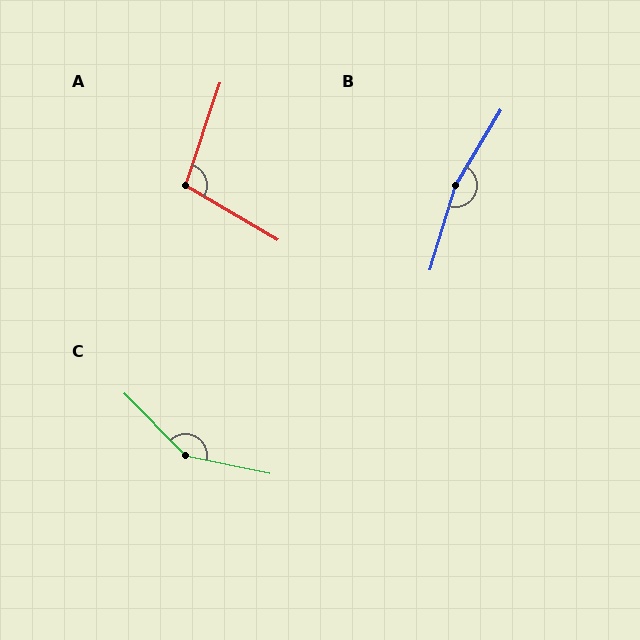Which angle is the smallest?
A, at approximately 102 degrees.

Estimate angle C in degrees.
Approximately 146 degrees.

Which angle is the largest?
B, at approximately 166 degrees.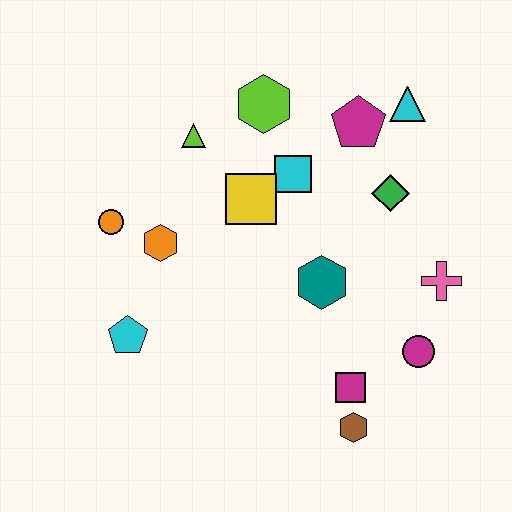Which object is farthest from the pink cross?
The orange circle is farthest from the pink cross.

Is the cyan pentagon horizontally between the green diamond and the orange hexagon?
No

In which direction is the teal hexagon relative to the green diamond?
The teal hexagon is below the green diamond.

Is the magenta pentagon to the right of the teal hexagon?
Yes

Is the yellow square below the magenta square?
No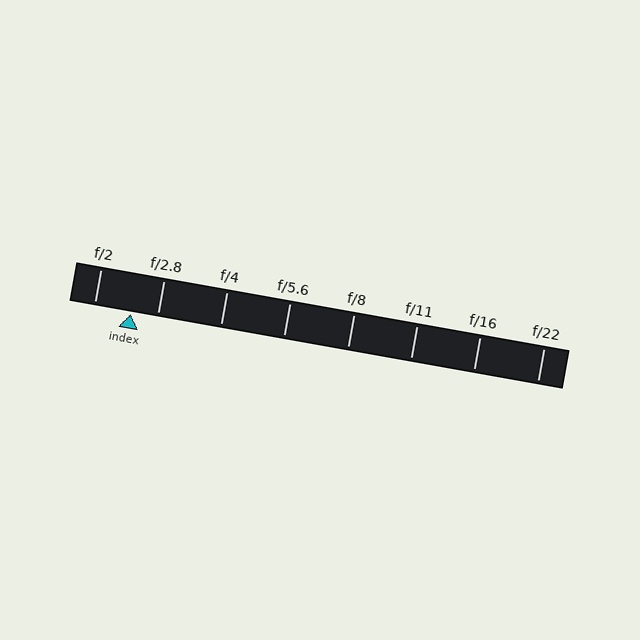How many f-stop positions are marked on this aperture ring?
There are 8 f-stop positions marked.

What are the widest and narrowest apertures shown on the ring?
The widest aperture shown is f/2 and the narrowest is f/22.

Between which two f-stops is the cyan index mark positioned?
The index mark is between f/2 and f/2.8.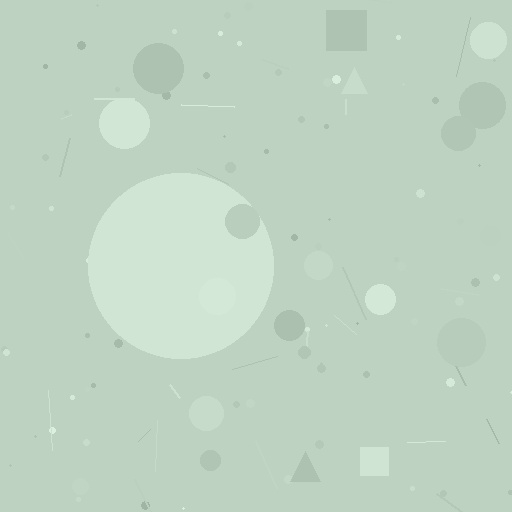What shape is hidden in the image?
A circle is hidden in the image.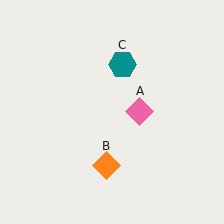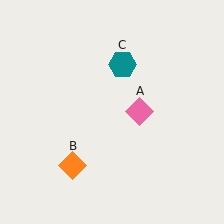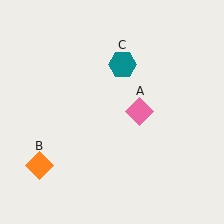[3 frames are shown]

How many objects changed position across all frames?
1 object changed position: orange diamond (object B).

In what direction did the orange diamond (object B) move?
The orange diamond (object B) moved left.